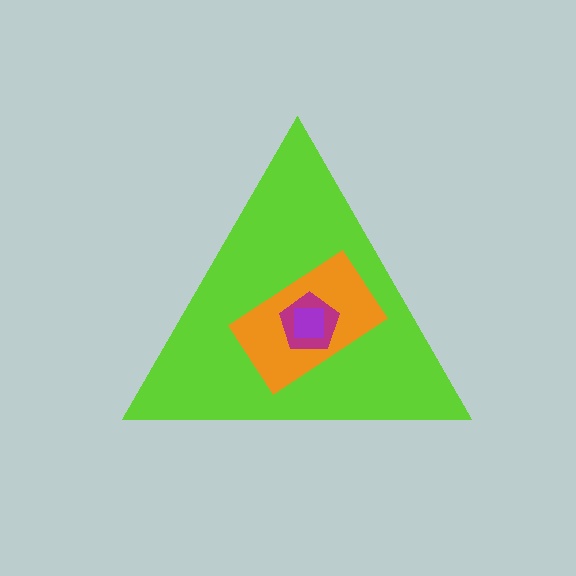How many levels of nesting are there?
4.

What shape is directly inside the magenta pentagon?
The purple square.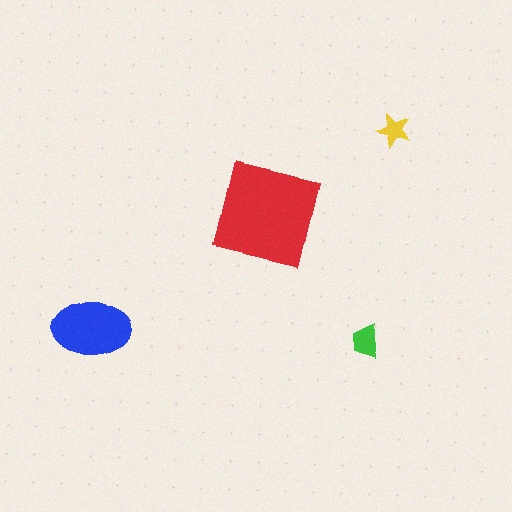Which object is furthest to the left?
The blue ellipse is leftmost.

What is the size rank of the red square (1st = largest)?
1st.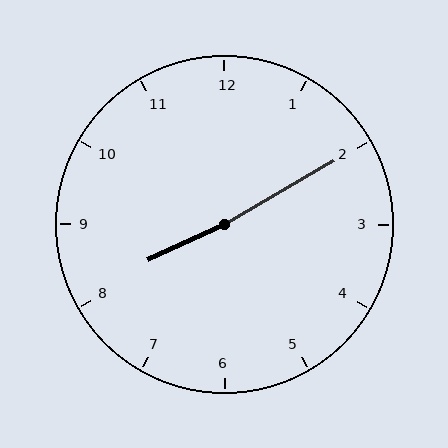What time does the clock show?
8:10.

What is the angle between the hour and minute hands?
Approximately 175 degrees.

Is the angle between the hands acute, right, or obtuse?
It is obtuse.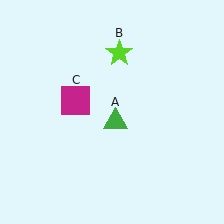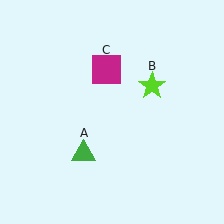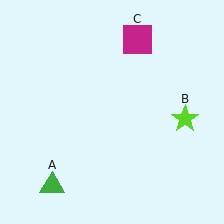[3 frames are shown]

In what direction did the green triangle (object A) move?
The green triangle (object A) moved down and to the left.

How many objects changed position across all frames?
3 objects changed position: green triangle (object A), lime star (object B), magenta square (object C).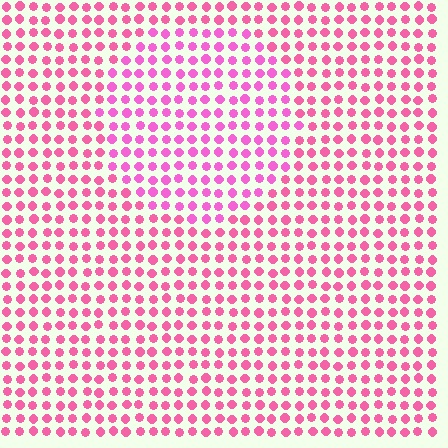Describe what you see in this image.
The image is filled with small pink elements in a uniform arrangement. A circle-shaped region is visible where the elements are tinted to a slightly different hue, forming a subtle color boundary.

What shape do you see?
I see a circle.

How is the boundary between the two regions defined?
The boundary is defined purely by a slight shift in hue (about 19 degrees). Spacing, size, and orientation are identical on both sides.